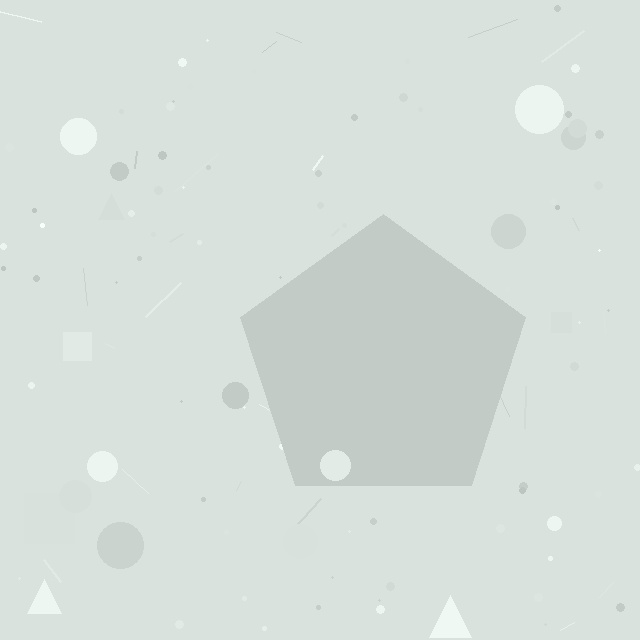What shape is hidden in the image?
A pentagon is hidden in the image.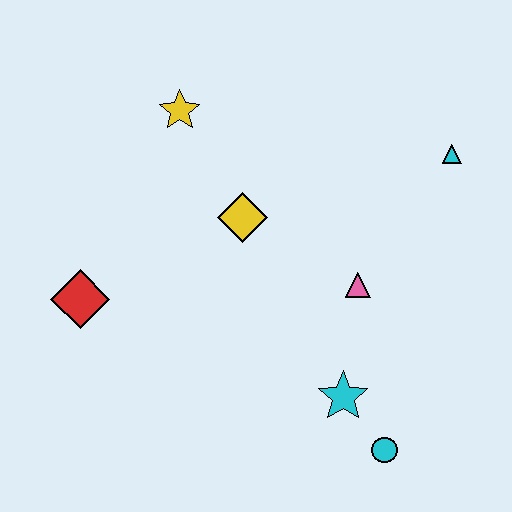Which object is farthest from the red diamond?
The cyan triangle is farthest from the red diamond.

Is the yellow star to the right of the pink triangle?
No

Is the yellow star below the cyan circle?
No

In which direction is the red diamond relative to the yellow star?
The red diamond is below the yellow star.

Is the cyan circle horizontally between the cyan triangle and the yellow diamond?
Yes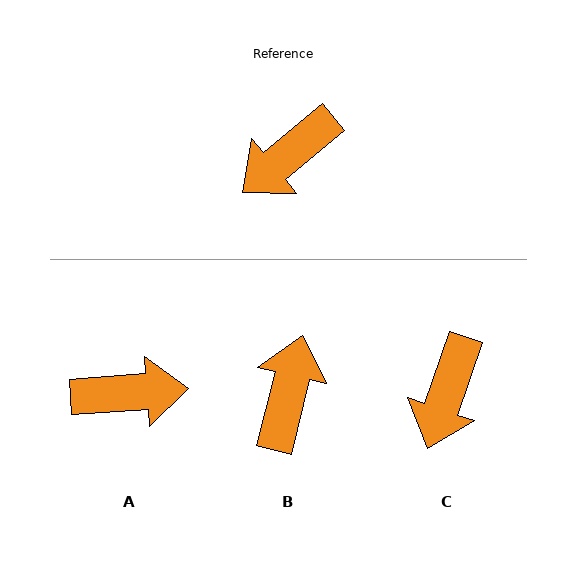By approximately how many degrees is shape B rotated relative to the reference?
Approximately 143 degrees clockwise.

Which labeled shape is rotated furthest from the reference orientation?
A, about 144 degrees away.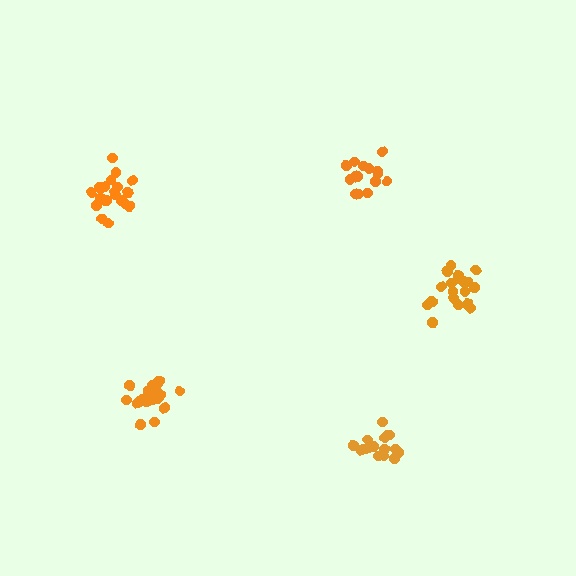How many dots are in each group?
Group 1: 20 dots, Group 2: 19 dots, Group 3: 15 dots, Group 4: 16 dots, Group 5: 21 dots (91 total).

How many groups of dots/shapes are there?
There are 5 groups.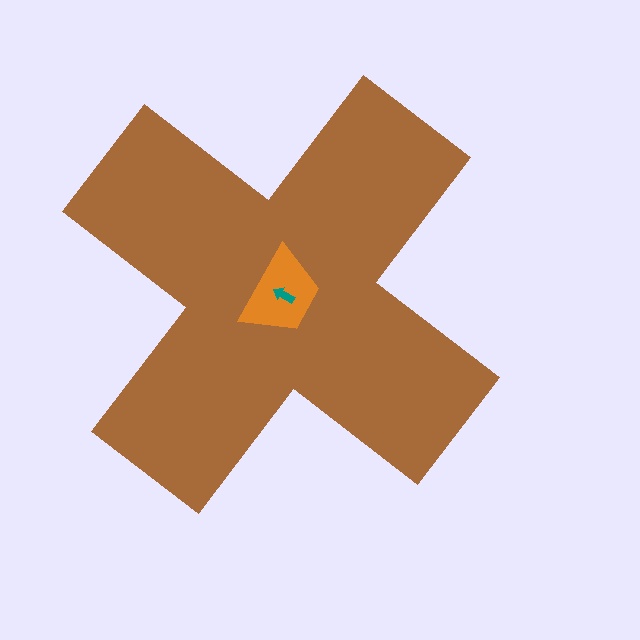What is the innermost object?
The teal arrow.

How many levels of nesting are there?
3.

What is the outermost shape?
The brown cross.